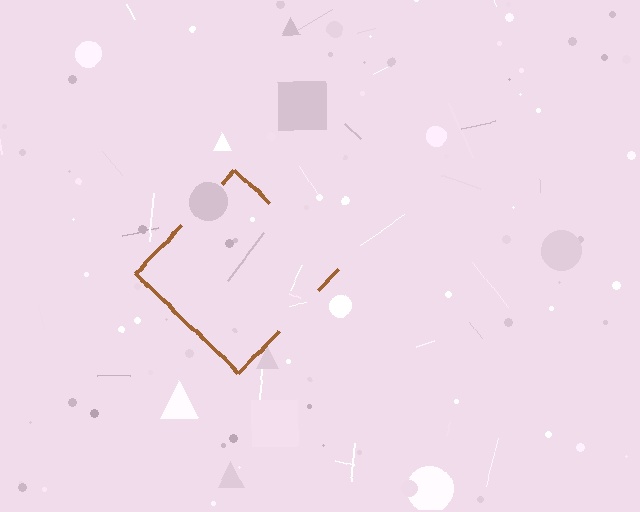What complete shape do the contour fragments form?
The contour fragments form a diamond.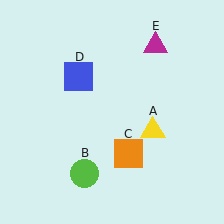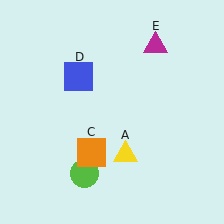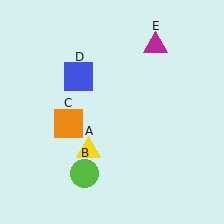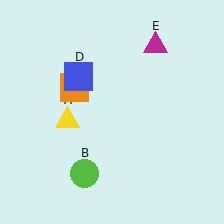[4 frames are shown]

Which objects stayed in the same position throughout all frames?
Lime circle (object B) and blue square (object D) and magenta triangle (object E) remained stationary.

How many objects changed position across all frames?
2 objects changed position: yellow triangle (object A), orange square (object C).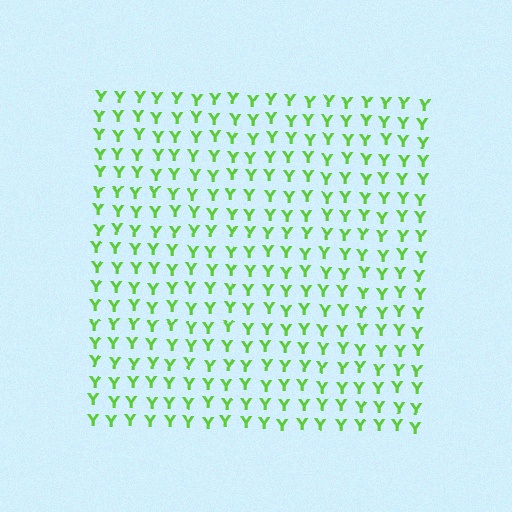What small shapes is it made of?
It is made of small letter Y's.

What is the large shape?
The large shape is a square.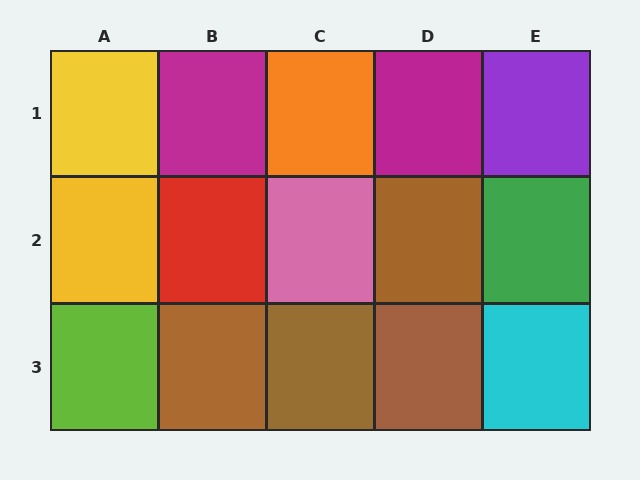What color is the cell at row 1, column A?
Yellow.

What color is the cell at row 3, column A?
Lime.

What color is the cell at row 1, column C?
Orange.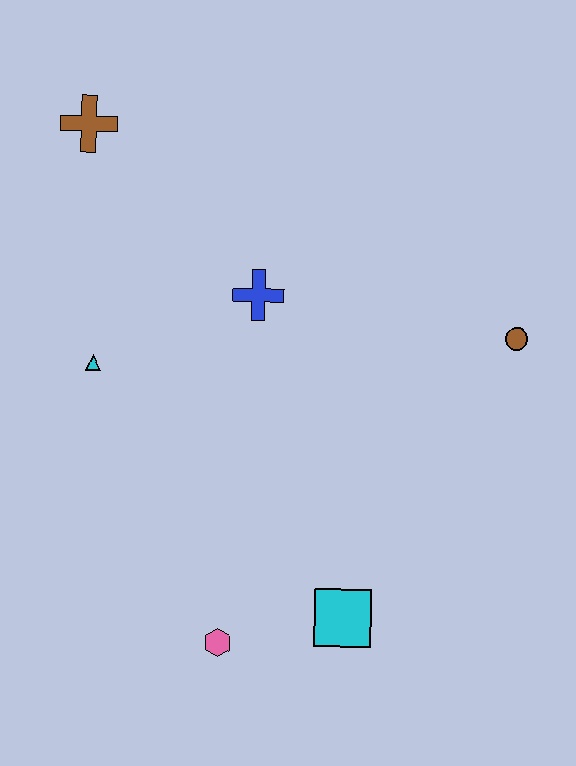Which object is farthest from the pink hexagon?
The brown cross is farthest from the pink hexagon.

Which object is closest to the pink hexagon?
The cyan square is closest to the pink hexagon.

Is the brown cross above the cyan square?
Yes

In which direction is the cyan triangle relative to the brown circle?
The cyan triangle is to the left of the brown circle.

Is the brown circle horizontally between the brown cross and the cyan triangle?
No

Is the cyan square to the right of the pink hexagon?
Yes